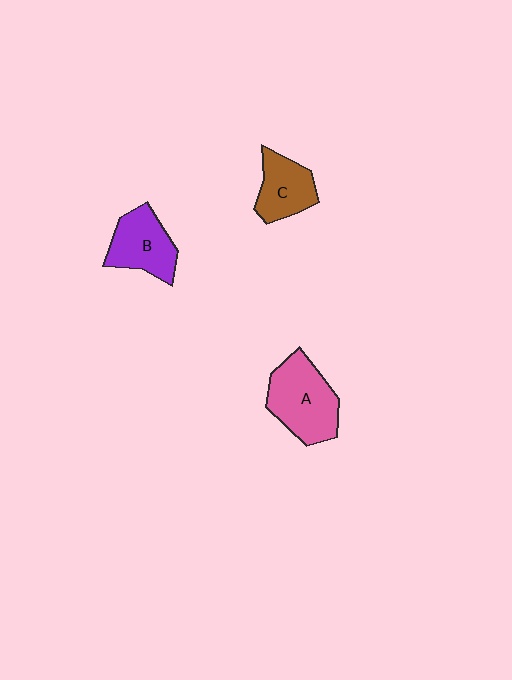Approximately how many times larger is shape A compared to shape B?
Approximately 1.3 times.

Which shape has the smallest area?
Shape C (brown).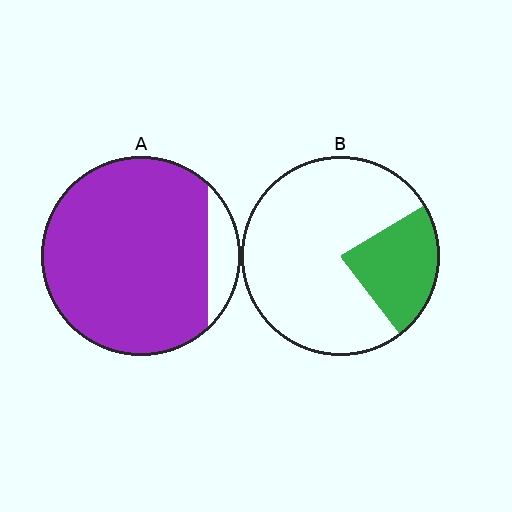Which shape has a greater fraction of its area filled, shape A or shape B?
Shape A.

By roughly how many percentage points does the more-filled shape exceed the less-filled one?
By roughly 65 percentage points (A over B).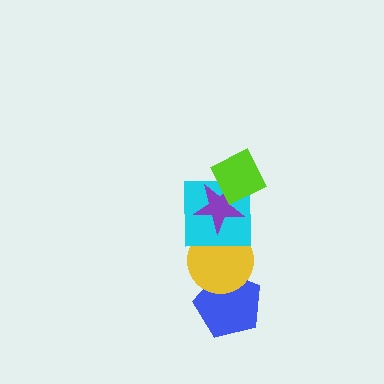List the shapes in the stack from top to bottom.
From top to bottom: the lime square, the purple star, the cyan square, the yellow circle, the blue pentagon.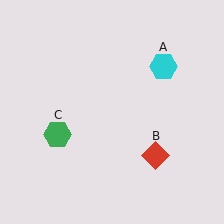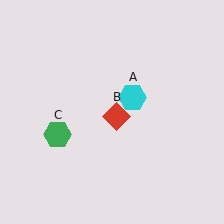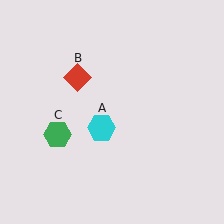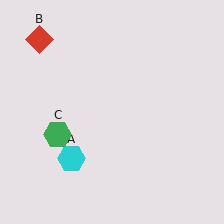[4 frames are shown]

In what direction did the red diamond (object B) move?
The red diamond (object B) moved up and to the left.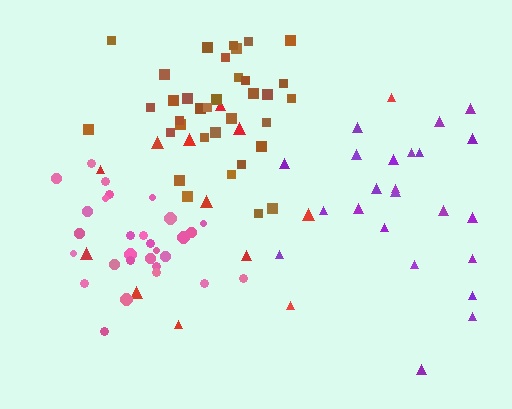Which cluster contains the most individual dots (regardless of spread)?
Brown (35).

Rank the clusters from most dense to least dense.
pink, brown, purple, red.